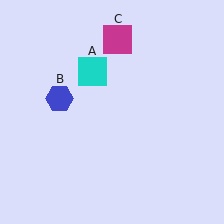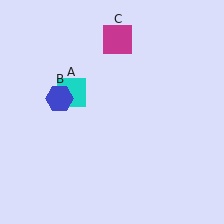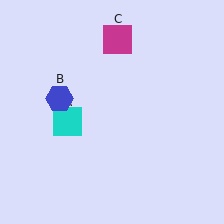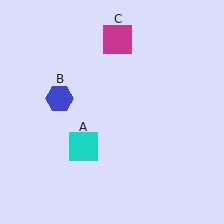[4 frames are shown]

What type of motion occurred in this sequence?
The cyan square (object A) rotated counterclockwise around the center of the scene.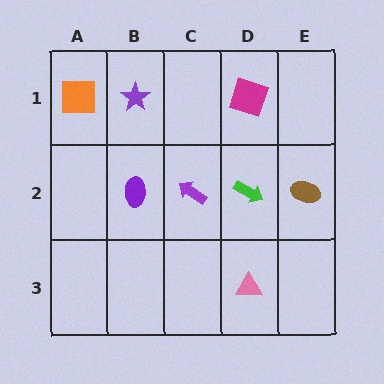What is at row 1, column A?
An orange square.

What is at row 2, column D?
A green arrow.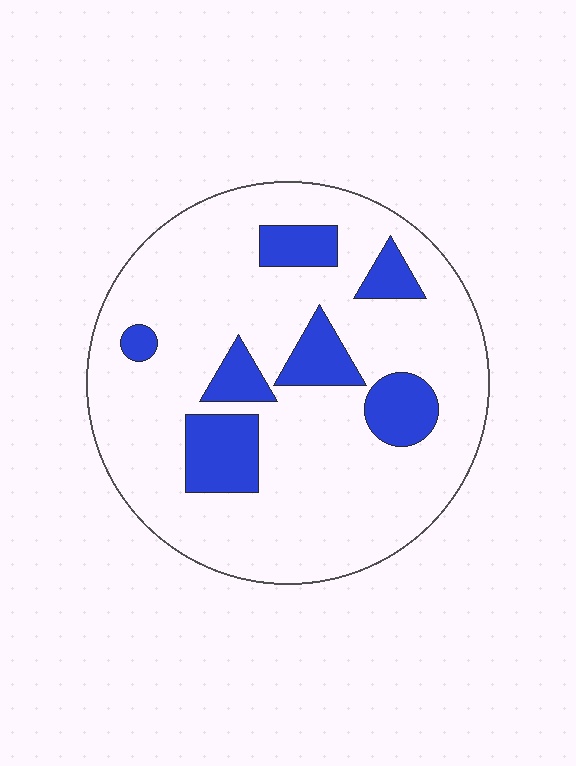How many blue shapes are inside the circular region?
7.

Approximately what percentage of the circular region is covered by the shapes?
Approximately 20%.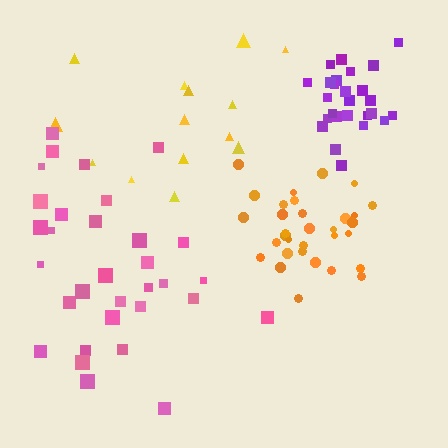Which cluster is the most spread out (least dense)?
Yellow.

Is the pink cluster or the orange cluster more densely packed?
Orange.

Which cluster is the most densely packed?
Purple.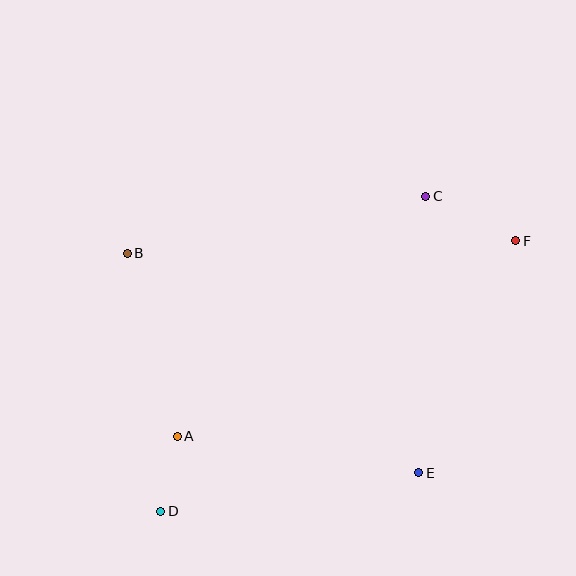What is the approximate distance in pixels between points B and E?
The distance between B and E is approximately 365 pixels.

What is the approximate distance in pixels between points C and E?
The distance between C and E is approximately 276 pixels.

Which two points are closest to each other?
Points A and D are closest to each other.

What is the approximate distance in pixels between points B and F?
The distance between B and F is approximately 389 pixels.